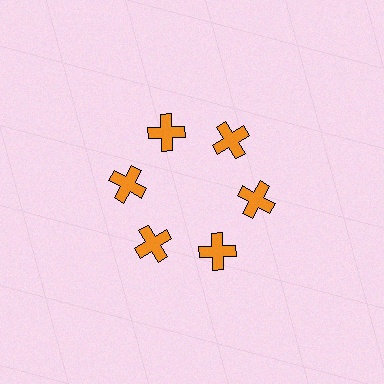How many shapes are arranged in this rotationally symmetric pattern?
There are 6 shapes, arranged in 6 groups of 1.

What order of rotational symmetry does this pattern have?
This pattern has 6-fold rotational symmetry.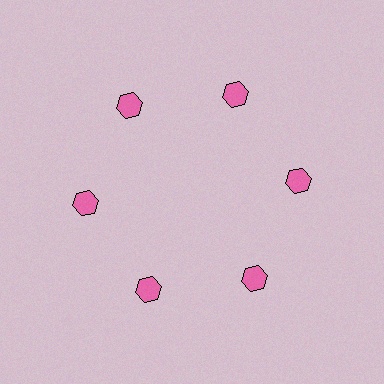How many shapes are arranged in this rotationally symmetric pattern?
There are 6 shapes, arranged in 6 groups of 1.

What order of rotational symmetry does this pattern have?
This pattern has 6-fold rotational symmetry.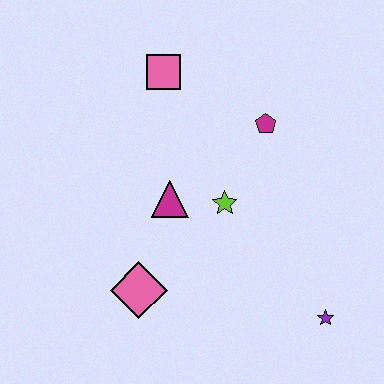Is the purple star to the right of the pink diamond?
Yes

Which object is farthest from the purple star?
The pink square is farthest from the purple star.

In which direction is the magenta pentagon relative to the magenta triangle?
The magenta pentagon is to the right of the magenta triangle.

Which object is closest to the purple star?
The lime star is closest to the purple star.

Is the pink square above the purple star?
Yes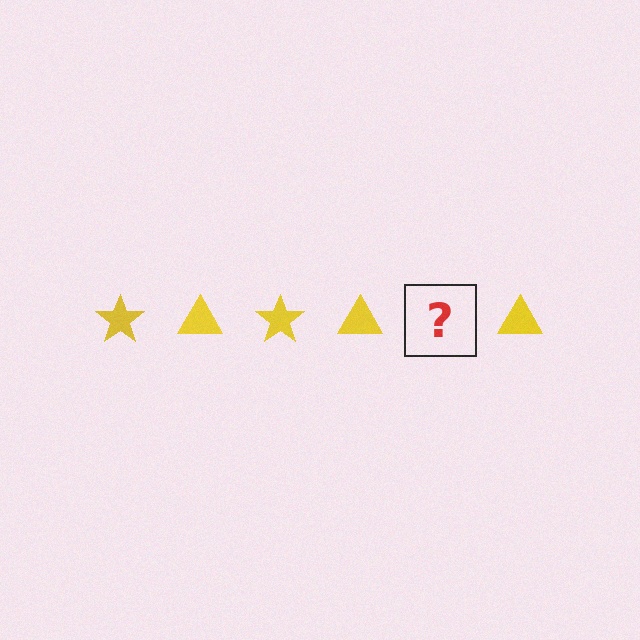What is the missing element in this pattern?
The missing element is a yellow star.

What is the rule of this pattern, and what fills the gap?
The rule is that the pattern cycles through star, triangle shapes in yellow. The gap should be filled with a yellow star.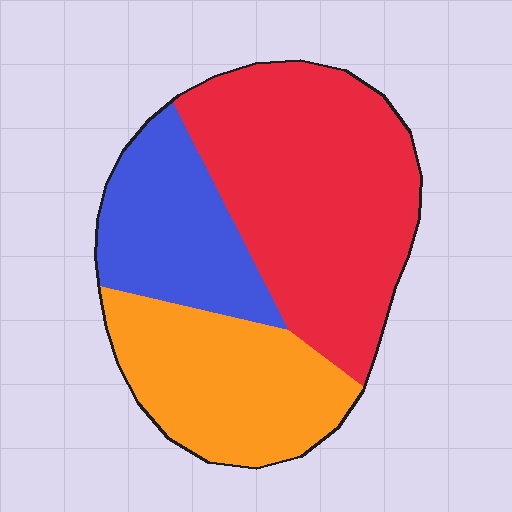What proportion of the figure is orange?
Orange takes up between a sixth and a third of the figure.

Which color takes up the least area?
Blue, at roughly 25%.